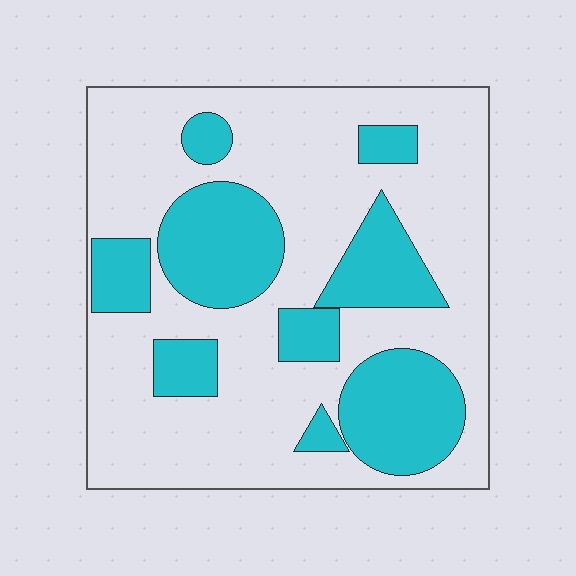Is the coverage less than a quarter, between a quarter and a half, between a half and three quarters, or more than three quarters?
Between a quarter and a half.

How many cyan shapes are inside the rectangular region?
9.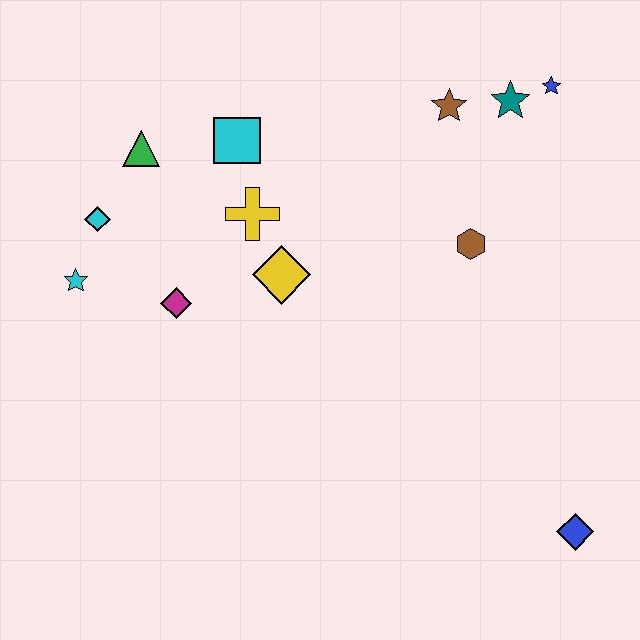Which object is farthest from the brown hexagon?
The cyan star is farthest from the brown hexagon.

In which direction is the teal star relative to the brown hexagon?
The teal star is above the brown hexagon.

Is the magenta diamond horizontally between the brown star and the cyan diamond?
Yes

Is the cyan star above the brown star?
No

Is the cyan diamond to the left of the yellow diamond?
Yes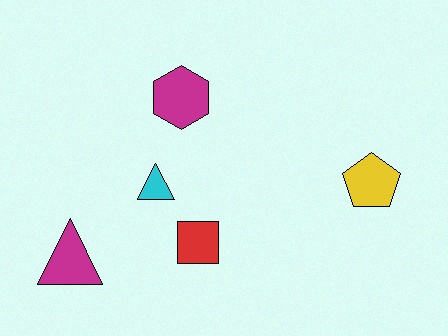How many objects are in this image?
There are 5 objects.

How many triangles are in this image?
There are 2 triangles.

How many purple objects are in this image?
There are no purple objects.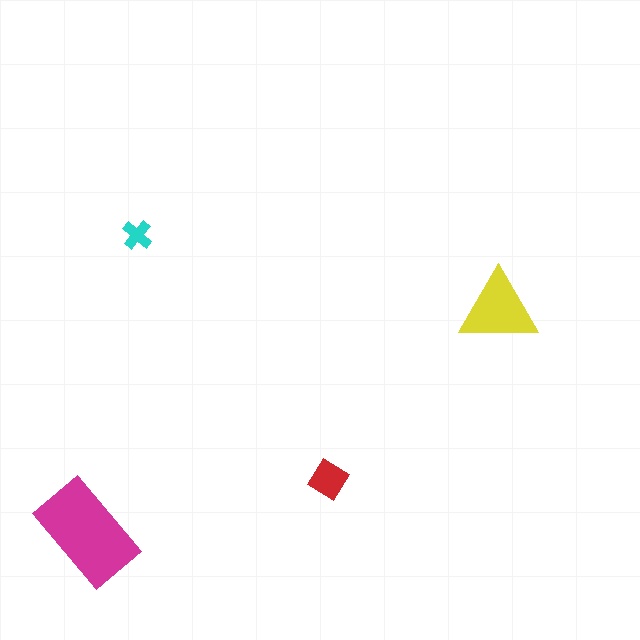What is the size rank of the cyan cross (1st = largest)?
4th.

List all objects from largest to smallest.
The magenta rectangle, the yellow triangle, the red diamond, the cyan cross.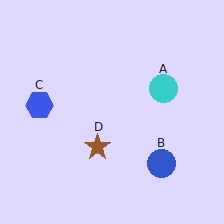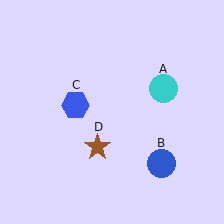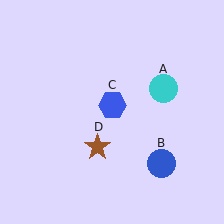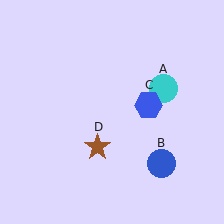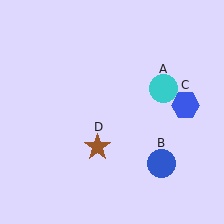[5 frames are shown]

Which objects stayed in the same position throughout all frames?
Cyan circle (object A) and blue circle (object B) and brown star (object D) remained stationary.